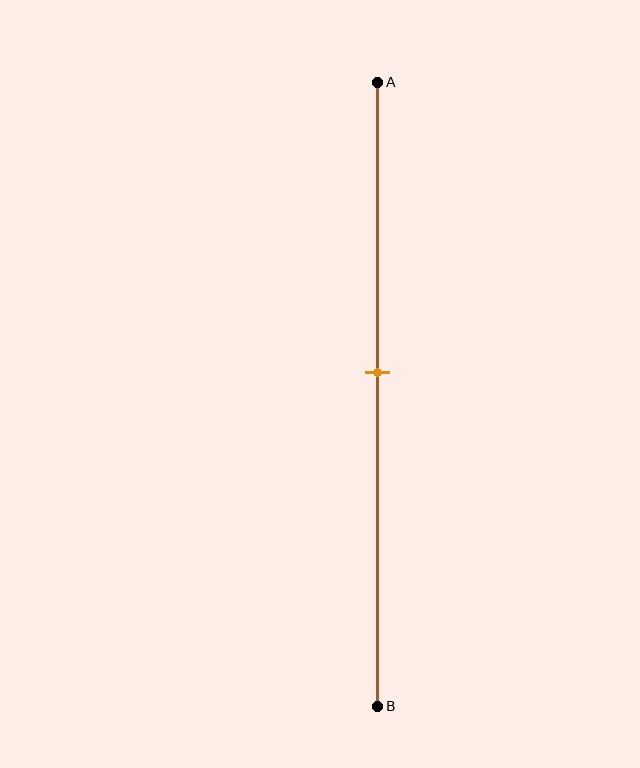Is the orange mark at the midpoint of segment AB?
No, the mark is at about 45% from A, not at the 50% midpoint.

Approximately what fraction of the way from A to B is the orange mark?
The orange mark is approximately 45% of the way from A to B.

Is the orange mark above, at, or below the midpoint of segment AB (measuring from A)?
The orange mark is above the midpoint of segment AB.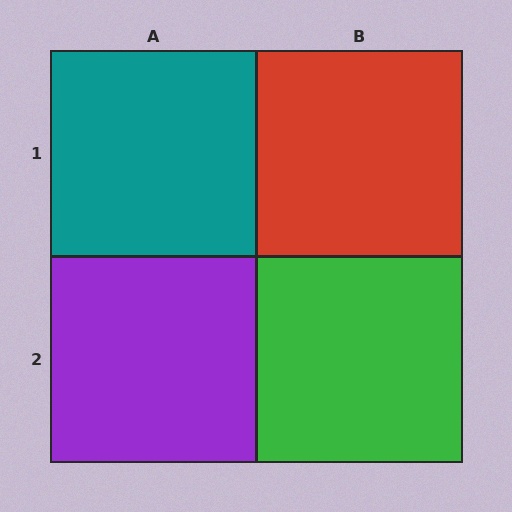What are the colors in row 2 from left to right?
Purple, green.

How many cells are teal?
1 cell is teal.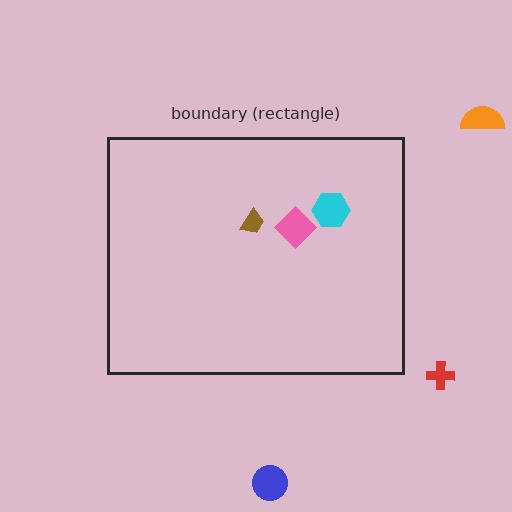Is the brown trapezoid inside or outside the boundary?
Inside.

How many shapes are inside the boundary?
3 inside, 3 outside.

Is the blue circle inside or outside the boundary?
Outside.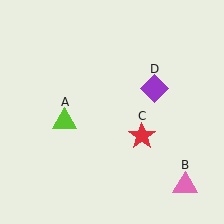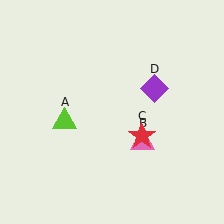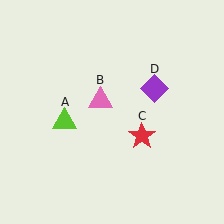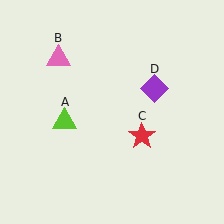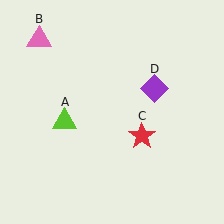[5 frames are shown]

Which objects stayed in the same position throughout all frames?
Lime triangle (object A) and red star (object C) and purple diamond (object D) remained stationary.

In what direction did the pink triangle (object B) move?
The pink triangle (object B) moved up and to the left.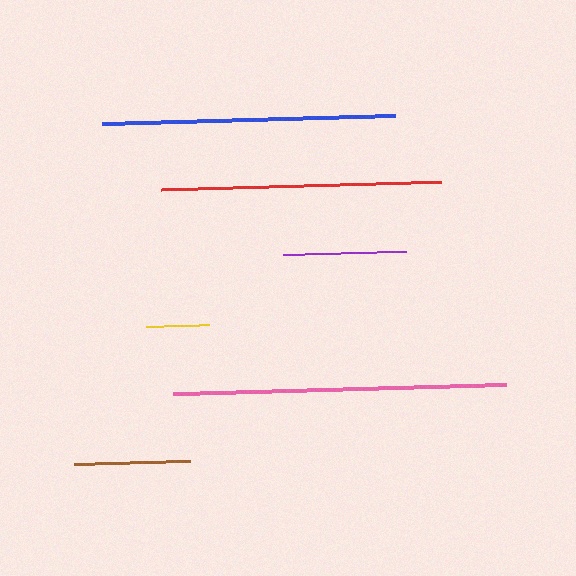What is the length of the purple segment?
The purple segment is approximately 123 pixels long.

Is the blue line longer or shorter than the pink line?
The pink line is longer than the blue line.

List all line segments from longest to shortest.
From longest to shortest: pink, blue, red, purple, brown, yellow.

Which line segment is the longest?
The pink line is the longest at approximately 333 pixels.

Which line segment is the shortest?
The yellow line is the shortest at approximately 63 pixels.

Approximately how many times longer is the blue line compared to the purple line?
The blue line is approximately 2.4 times the length of the purple line.